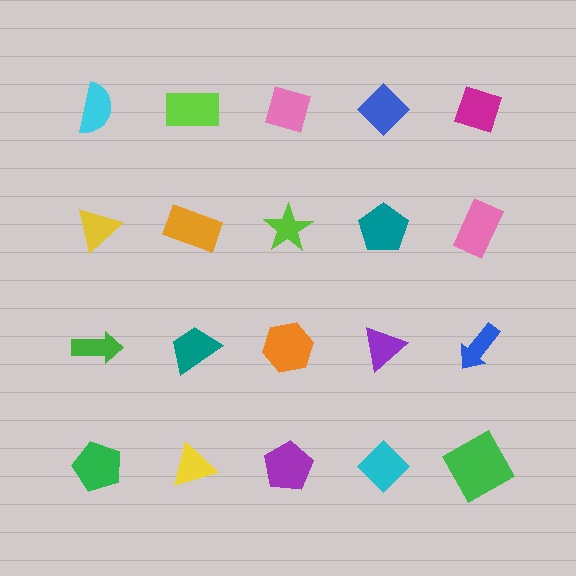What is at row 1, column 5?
A magenta diamond.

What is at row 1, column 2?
A lime rectangle.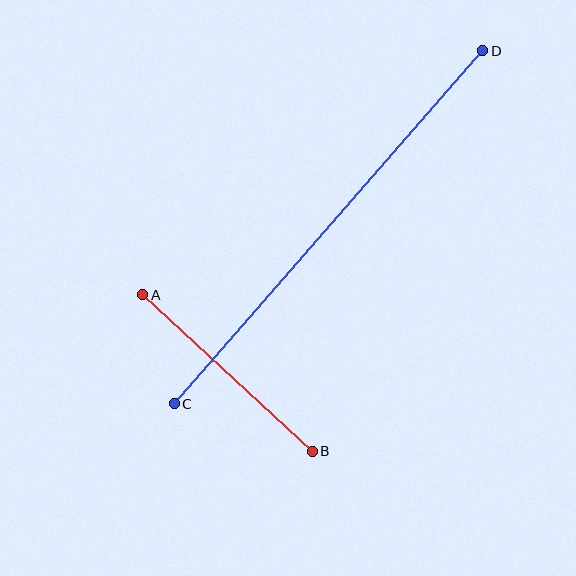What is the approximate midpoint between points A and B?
The midpoint is at approximately (228, 373) pixels.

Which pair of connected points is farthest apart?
Points C and D are farthest apart.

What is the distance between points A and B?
The distance is approximately 231 pixels.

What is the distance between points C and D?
The distance is approximately 468 pixels.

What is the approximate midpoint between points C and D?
The midpoint is at approximately (328, 227) pixels.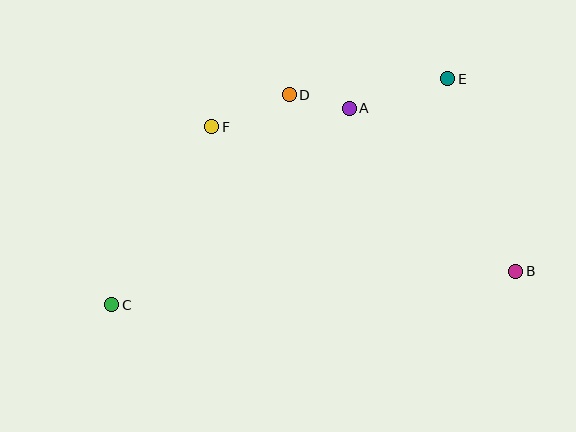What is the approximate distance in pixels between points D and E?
The distance between D and E is approximately 159 pixels.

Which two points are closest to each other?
Points A and D are closest to each other.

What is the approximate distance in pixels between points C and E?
The distance between C and E is approximately 405 pixels.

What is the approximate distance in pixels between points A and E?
The distance between A and E is approximately 103 pixels.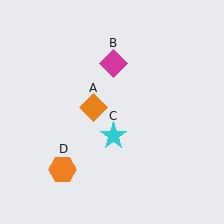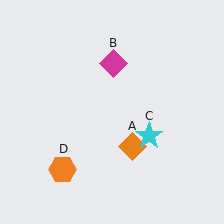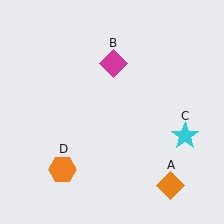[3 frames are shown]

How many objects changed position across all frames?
2 objects changed position: orange diamond (object A), cyan star (object C).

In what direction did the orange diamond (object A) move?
The orange diamond (object A) moved down and to the right.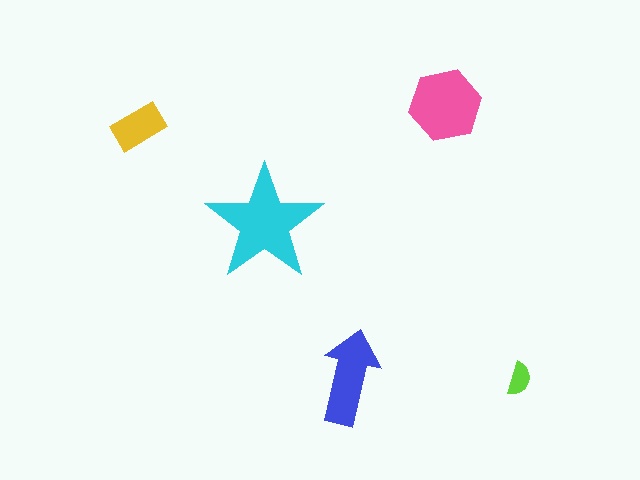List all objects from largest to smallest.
The cyan star, the pink hexagon, the blue arrow, the yellow rectangle, the lime semicircle.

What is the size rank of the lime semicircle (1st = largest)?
5th.